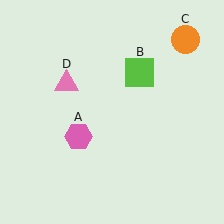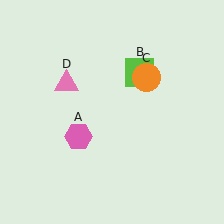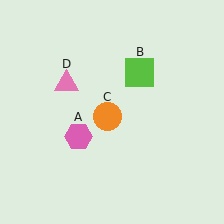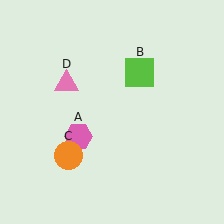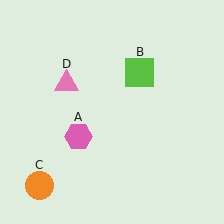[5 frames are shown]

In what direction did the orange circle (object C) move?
The orange circle (object C) moved down and to the left.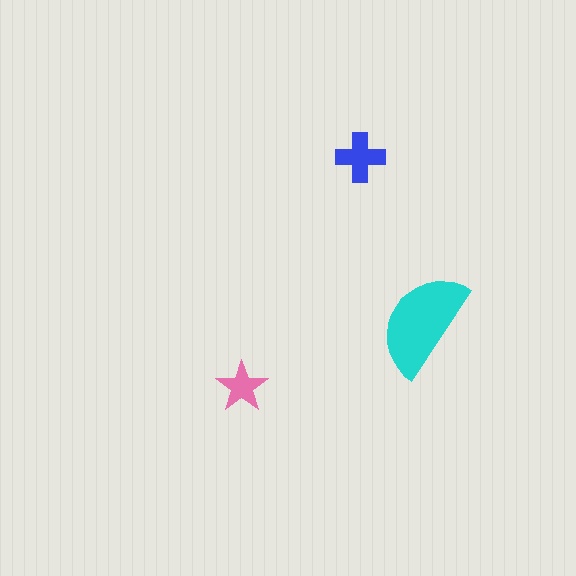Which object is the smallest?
The pink star.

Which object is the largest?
The cyan semicircle.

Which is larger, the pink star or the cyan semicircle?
The cyan semicircle.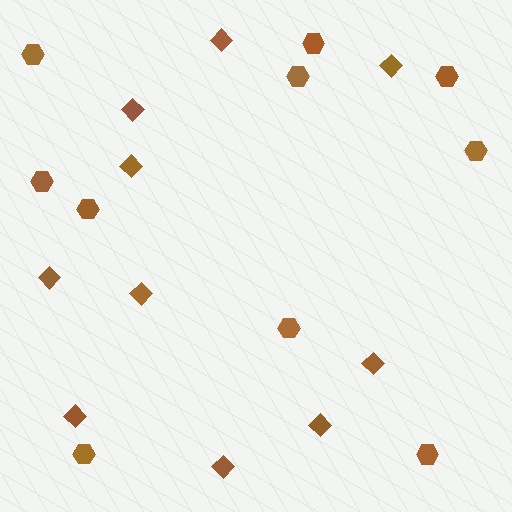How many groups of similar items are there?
There are 2 groups: one group of diamonds (10) and one group of hexagons (10).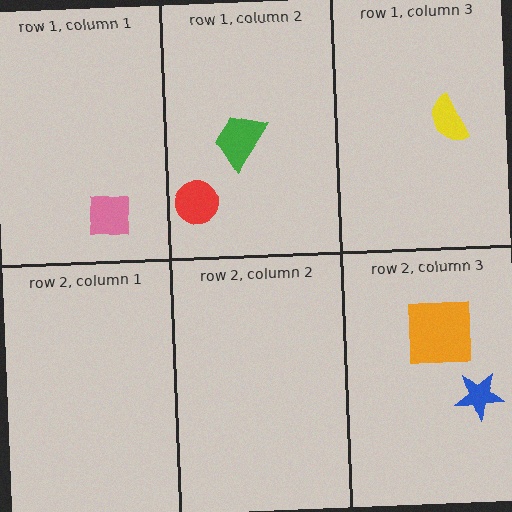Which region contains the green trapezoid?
The row 1, column 2 region.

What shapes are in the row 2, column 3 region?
The orange square, the blue star.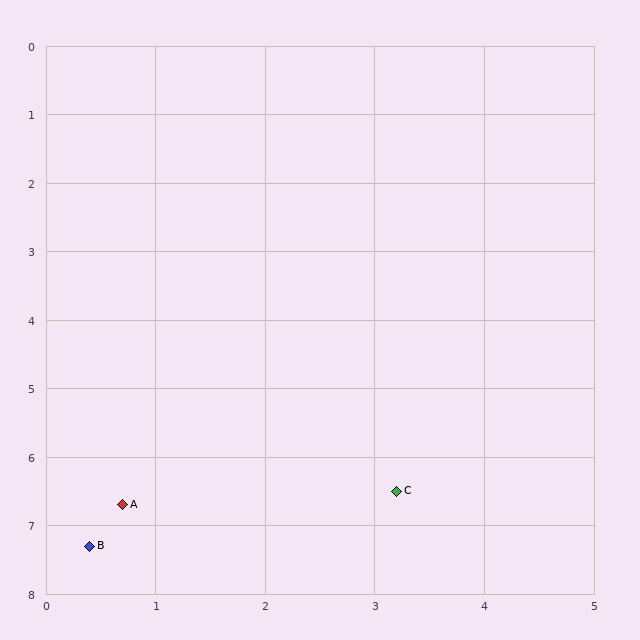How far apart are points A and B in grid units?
Points A and B are about 0.7 grid units apart.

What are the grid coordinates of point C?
Point C is at approximately (3.2, 6.5).